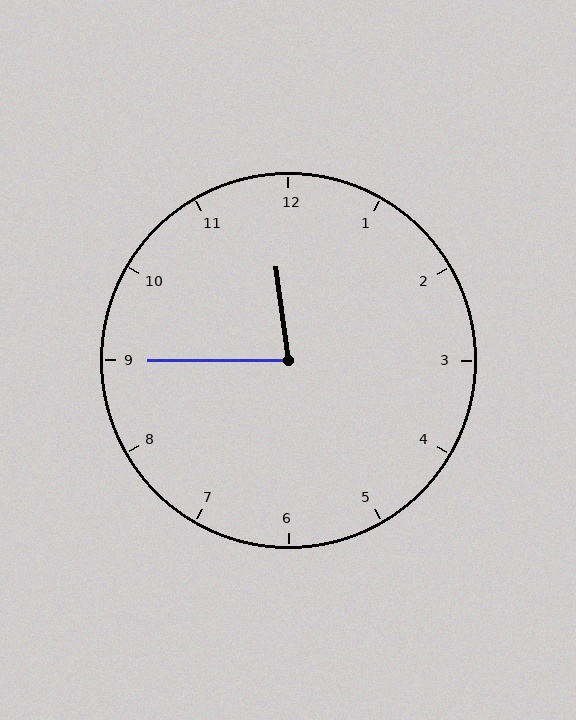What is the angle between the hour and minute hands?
Approximately 82 degrees.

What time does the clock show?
11:45.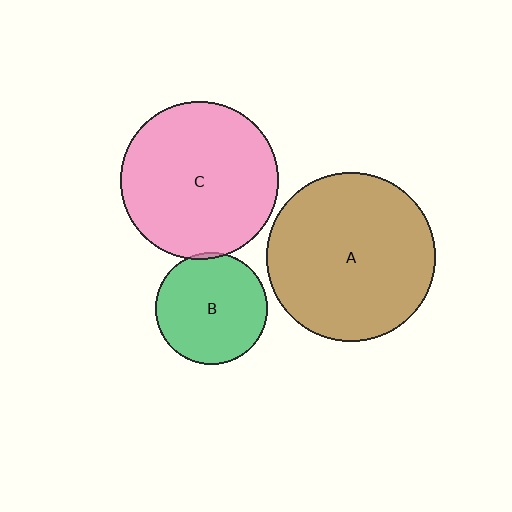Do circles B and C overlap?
Yes.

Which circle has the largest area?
Circle A (brown).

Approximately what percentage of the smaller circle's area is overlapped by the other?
Approximately 5%.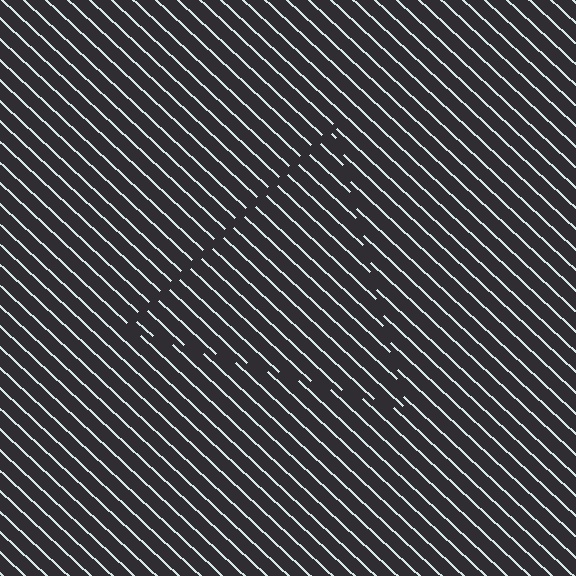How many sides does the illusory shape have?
3 sides — the line-ends trace a triangle.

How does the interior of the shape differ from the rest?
The interior of the shape contains the same grating, shifted by half a period — the contour is defined by the phase discontinuity where line-ends from the inner and outer gratings abut.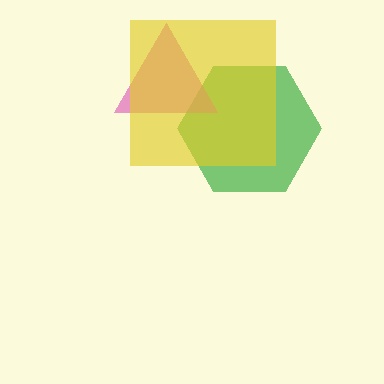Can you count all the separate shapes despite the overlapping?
Yes, there are 3 separate shapes.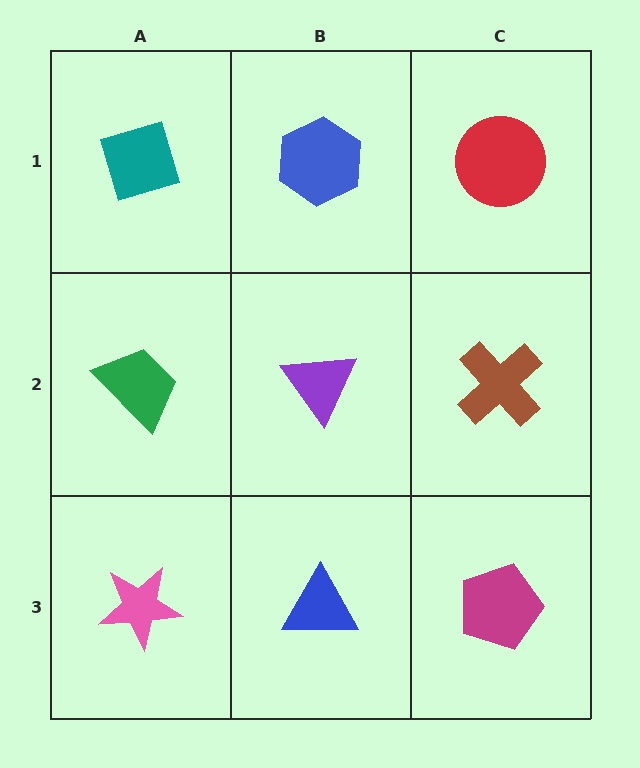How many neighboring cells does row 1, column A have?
2.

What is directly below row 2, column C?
A magenta pentagon.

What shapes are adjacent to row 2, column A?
A teal diamond (row 1, column A), a pink star (row 3, column A), a purple triangle (row 2, column B).